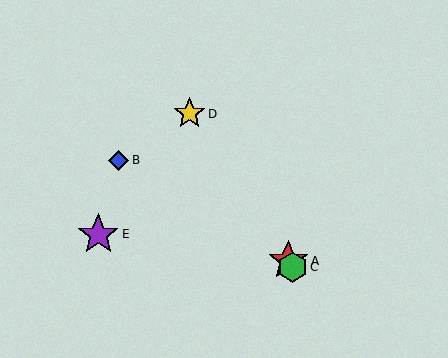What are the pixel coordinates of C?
Object C is at (292, 267).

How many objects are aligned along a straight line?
3 objects (A, C, D) are aligned along a straight line.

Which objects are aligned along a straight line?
Objects A, C, D are aligned along a straight line.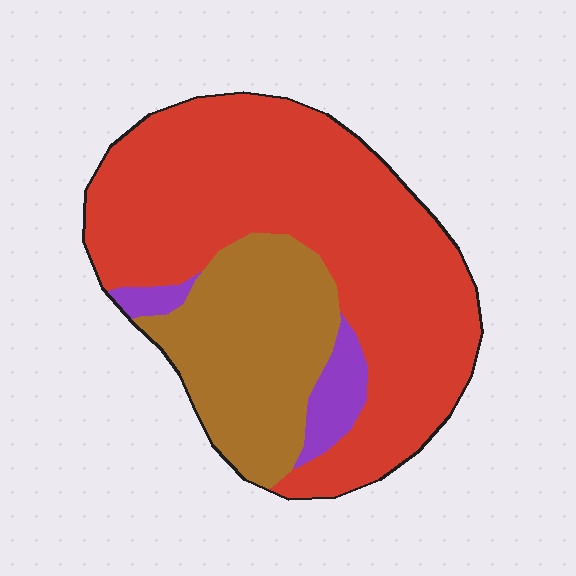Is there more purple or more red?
Red.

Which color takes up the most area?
Red, at roughly 65%.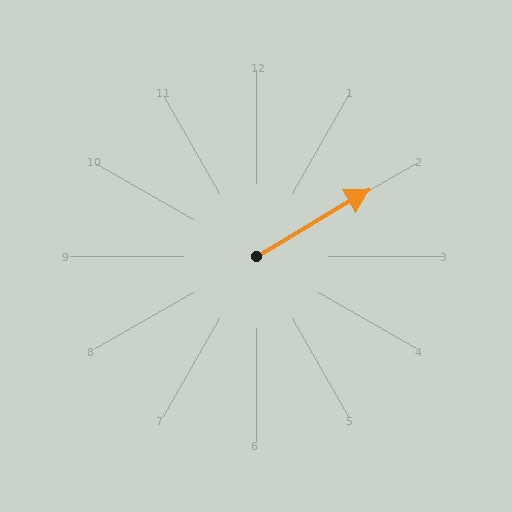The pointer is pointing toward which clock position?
Roughly 2 o'clock.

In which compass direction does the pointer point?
Northeast.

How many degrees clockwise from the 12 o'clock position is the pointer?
Approximately 59 degrees.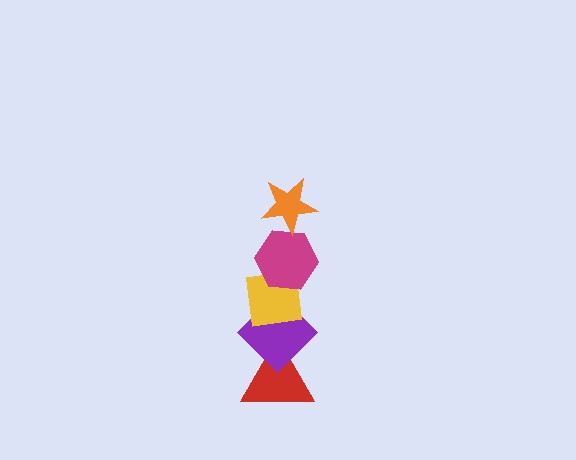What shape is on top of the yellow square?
The magenta hexagon is on top of the yellow square.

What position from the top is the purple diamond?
The purple diamond is 4th from the top.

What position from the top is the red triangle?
The red triangle is 5th from the top.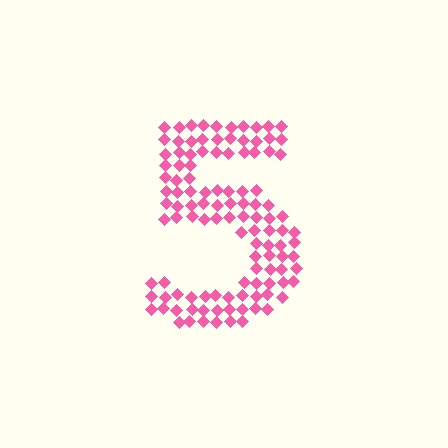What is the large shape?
The large shape is the digit 5.